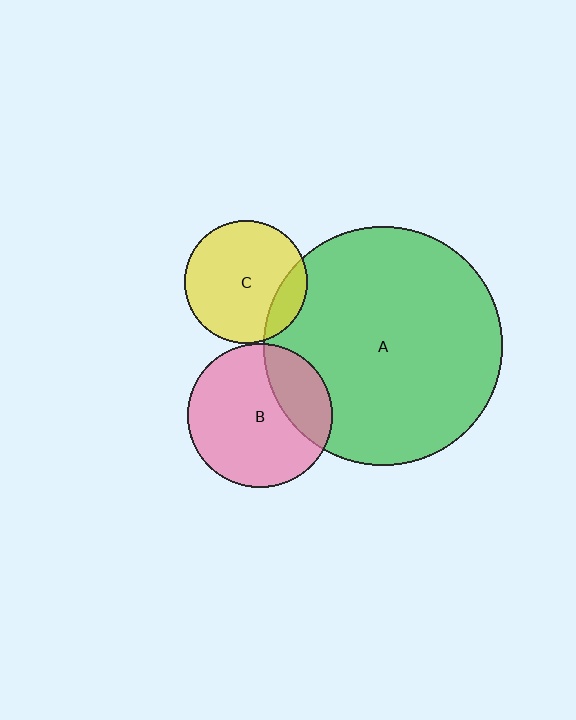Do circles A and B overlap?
Yes.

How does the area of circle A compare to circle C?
Approximately 3.8 times.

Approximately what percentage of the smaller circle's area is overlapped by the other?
Approximately 25%.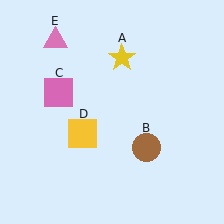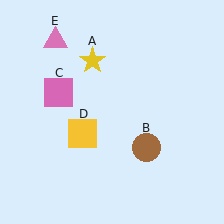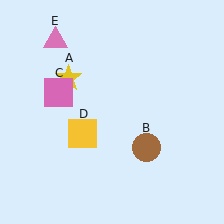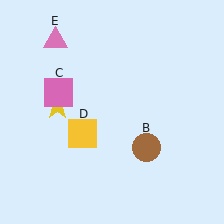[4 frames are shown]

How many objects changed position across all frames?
1 object changed position: yellow star (object A).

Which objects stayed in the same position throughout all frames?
Brown circle (object B) and pink square (object C) and yellow square (object D) and pink triangle (object E) remained stationary.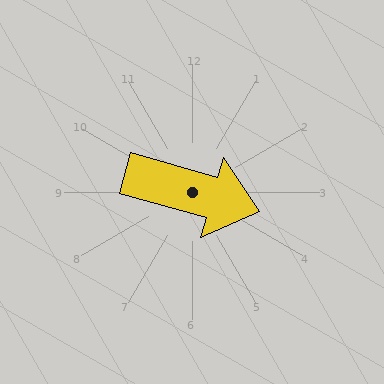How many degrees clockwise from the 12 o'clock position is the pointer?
Approximately 106 degrees.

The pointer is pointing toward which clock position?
Roughly 4 o'clock.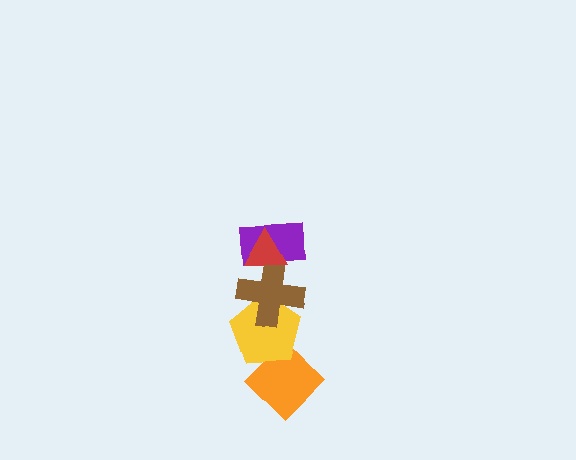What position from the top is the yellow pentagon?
The yellow pentagon is 4th from the top.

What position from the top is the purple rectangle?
The purple rectangle is 2nd from the top.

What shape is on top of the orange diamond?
The yellow pentagon is on top of the orange diamond.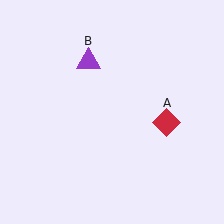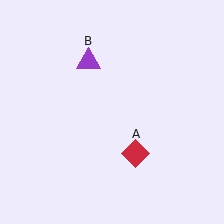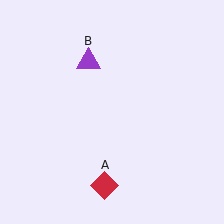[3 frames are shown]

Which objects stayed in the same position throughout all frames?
Purple triangle (object B) remained stationary.